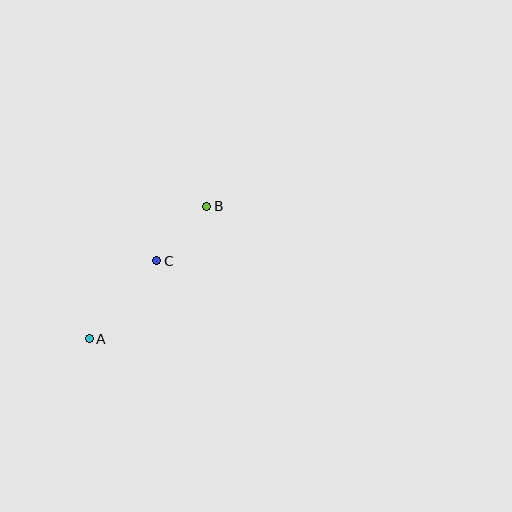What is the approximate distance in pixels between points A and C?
The distance between A and C is approximately 104 pixels.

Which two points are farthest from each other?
Points A and B are farthest from each other.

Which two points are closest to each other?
Points B and C are closest to each other.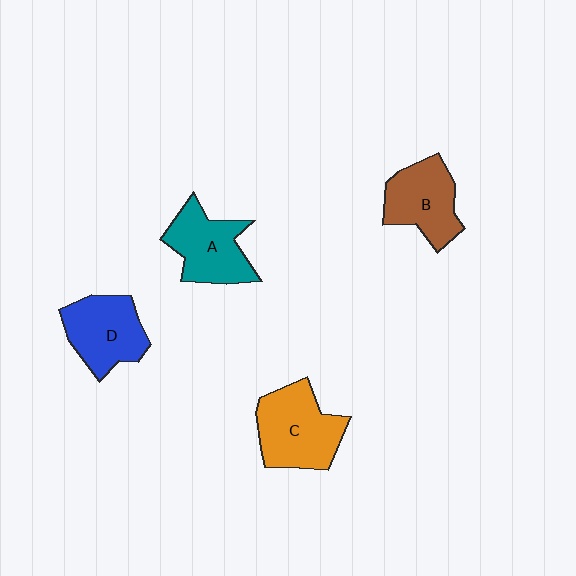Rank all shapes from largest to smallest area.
From largest to smallest: C (orange), D (blue), A (teal), B (brown).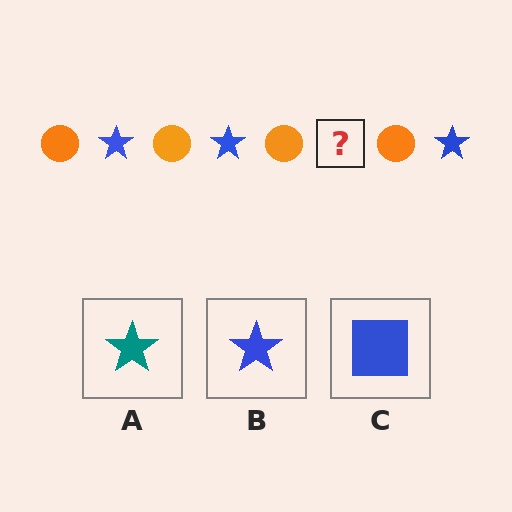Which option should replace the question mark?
Option B.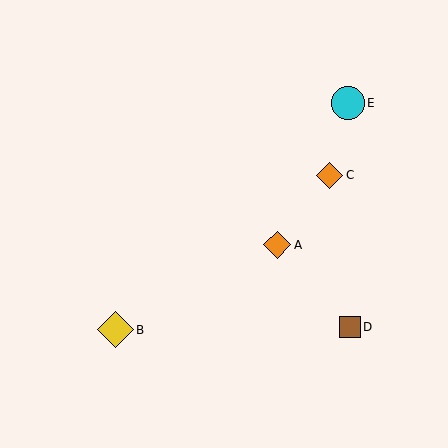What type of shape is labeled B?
Shape B is a yellow diamond.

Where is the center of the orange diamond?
The center of the orange diamond is at (277, 245).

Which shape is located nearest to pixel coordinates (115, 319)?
The yellow diamond (labeled B) at (115, 330) is nearest to that location.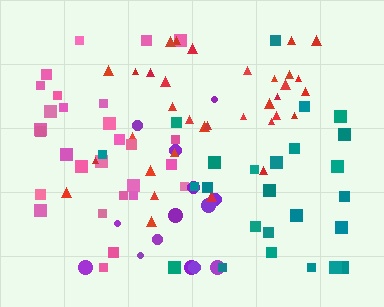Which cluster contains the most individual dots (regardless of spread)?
Red (34).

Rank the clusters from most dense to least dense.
red, pink, purple, teal.